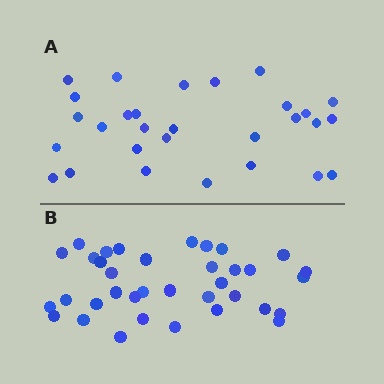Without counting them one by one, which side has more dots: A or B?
Region B (the bottom region) has more dots.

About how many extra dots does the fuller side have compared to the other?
Region B has roughly 8 or so more dots than region A.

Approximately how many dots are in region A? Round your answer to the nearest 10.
About 30 dots. (The exact count is 29, which rounds to 30.)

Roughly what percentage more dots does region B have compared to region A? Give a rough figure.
About 25% more.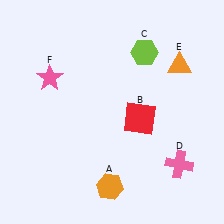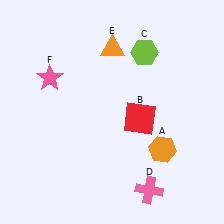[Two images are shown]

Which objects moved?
The objects that moved are: the orange hexagon (A), the pink cross (D), the orange triangle (E).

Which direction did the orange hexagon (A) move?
The orange hexagon (A) moved right.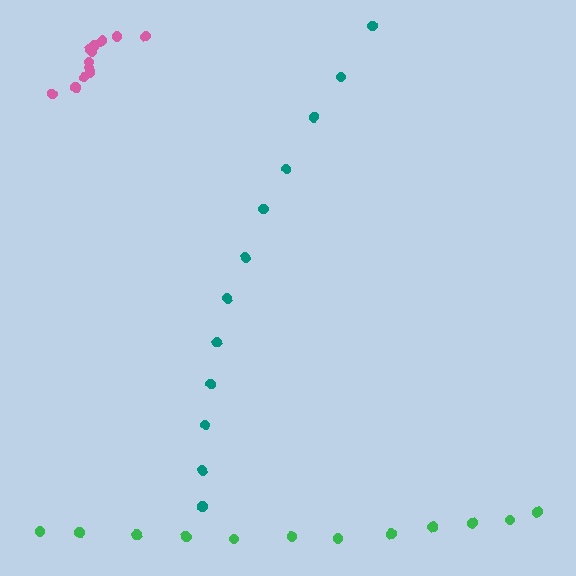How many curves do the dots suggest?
There are 3 distinct paths.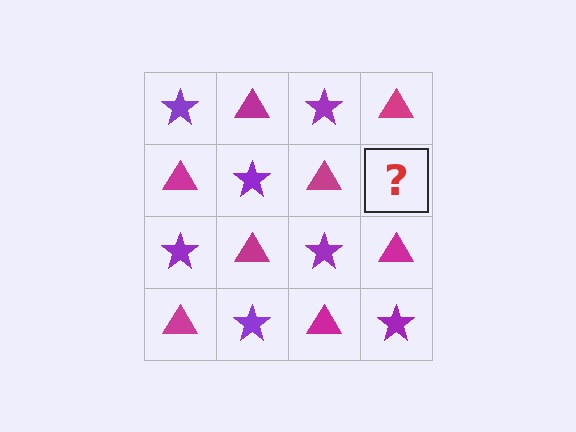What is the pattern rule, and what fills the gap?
The rule is that it alternates purple star and magenta triangle in a checkerboard pattern. The gap should be filled with a purple star.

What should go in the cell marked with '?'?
The missing cell should contain a purple star.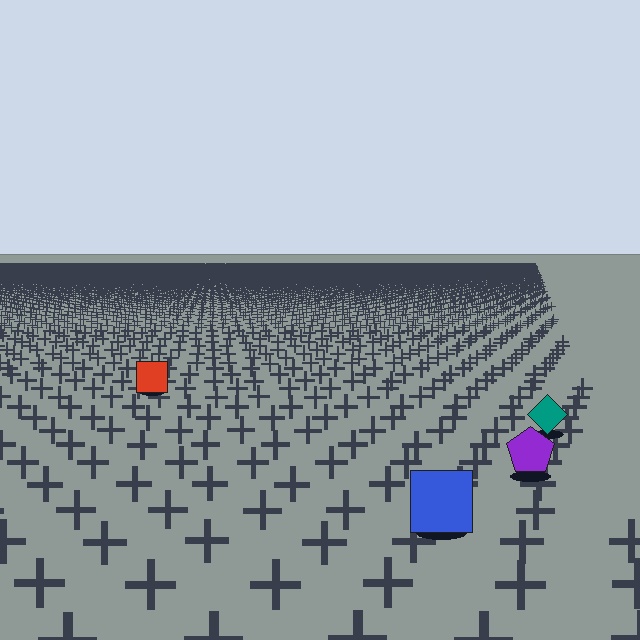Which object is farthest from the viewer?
The red square is farthest from the viewer. It appears smaller and the ground texture around it is denser.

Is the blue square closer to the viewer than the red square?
Yes. The blue square is closer — you can tell from the texture gradient: the ground texture is coarser near it.